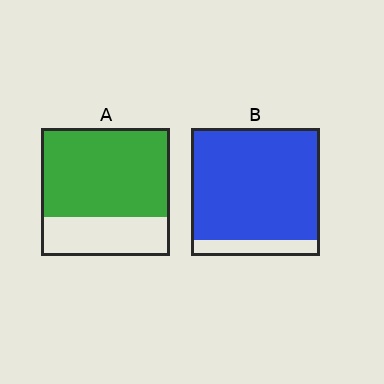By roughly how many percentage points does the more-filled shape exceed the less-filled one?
By roughly 20 percentage points (B over A).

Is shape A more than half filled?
Yes.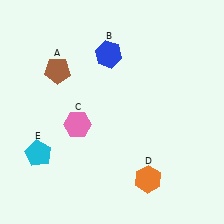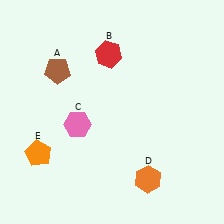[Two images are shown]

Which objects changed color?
B changed from blue to red. E changed from cyan to orange.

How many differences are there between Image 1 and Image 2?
There are 2 differences between the two images.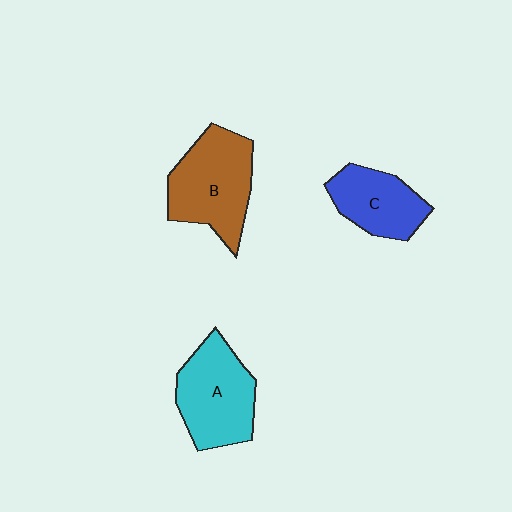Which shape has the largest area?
Shape B (brown).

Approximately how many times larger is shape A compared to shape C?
Approximately 1.3 times.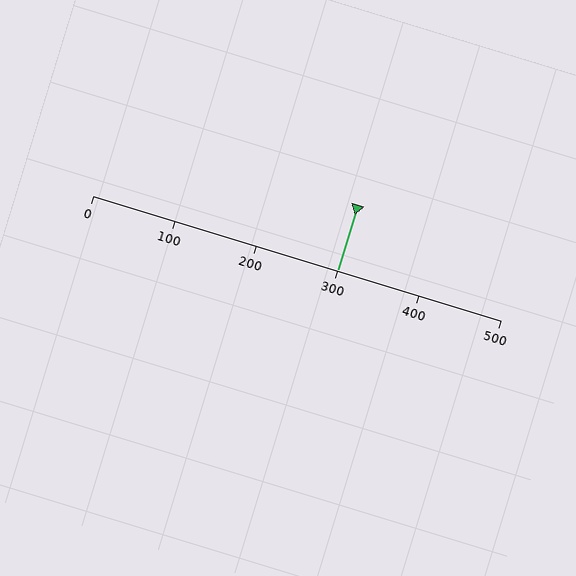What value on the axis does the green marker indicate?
The marker indicates approximately 300.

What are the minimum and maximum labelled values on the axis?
The axis runs from 0 to 500.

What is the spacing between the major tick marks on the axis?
The major ticks are spaced 100 apart.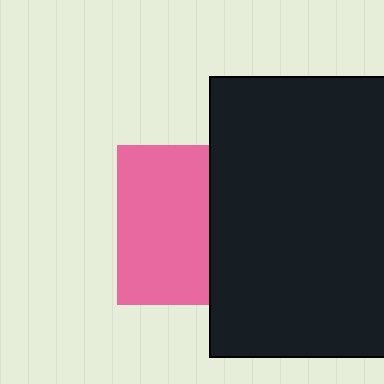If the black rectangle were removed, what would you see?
You would see the complete pink square.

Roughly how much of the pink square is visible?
About half of it is visible (roughly 57%).